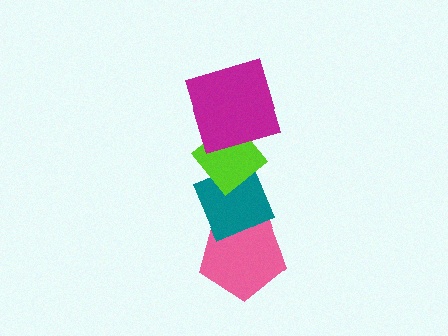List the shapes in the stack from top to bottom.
From top to bottom: the magenta square, the lime diamond, the teal diamond, the pink pentagon.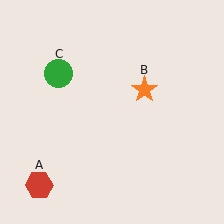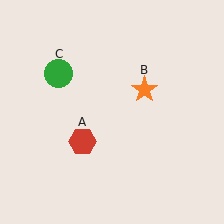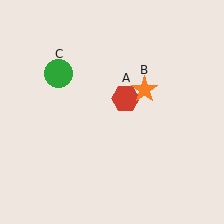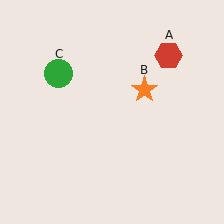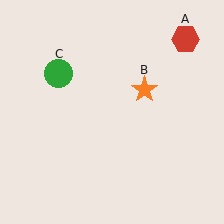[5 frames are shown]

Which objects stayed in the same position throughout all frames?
Orange star (object B) and green circle (object C) remained stationary.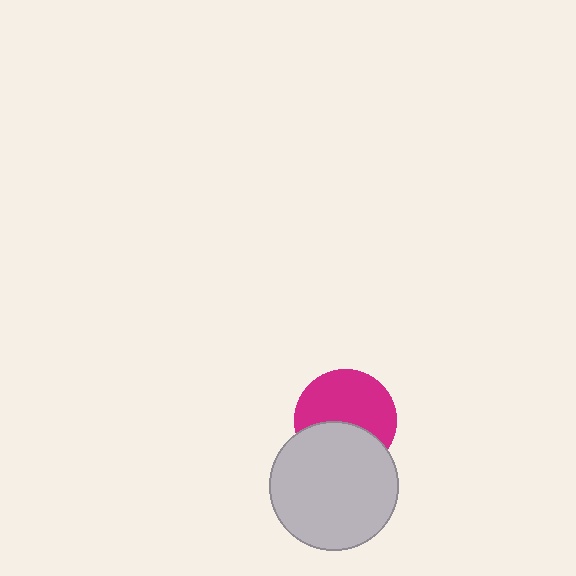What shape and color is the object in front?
The object in front is a light gray circle.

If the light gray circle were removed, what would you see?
You would see the complete magenta circle.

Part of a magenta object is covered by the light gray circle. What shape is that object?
It is a circle.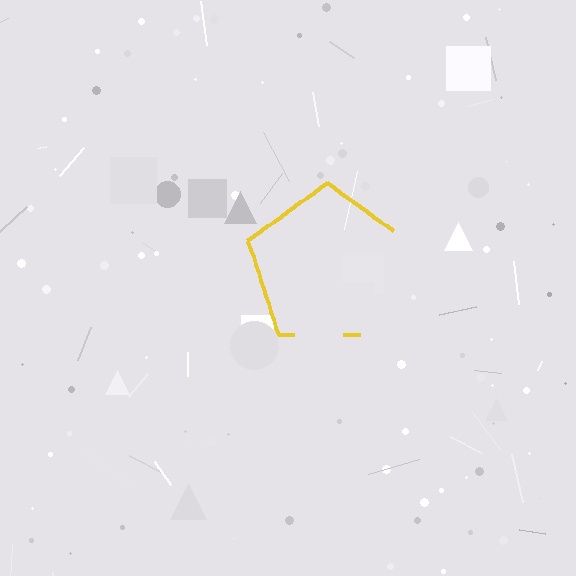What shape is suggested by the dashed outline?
The dashed outline suggests a pentagon.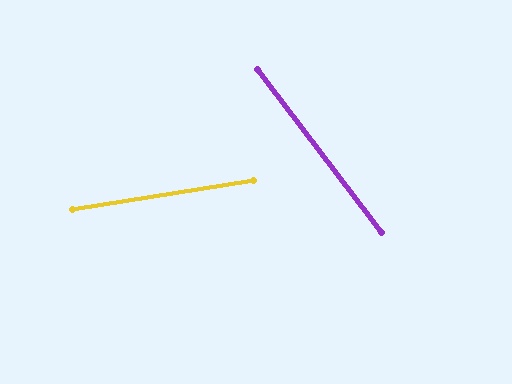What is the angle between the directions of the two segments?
Approximately 62 degrees.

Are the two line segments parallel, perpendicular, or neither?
Neither parallel nor perpendicular — they differ by about 62°.